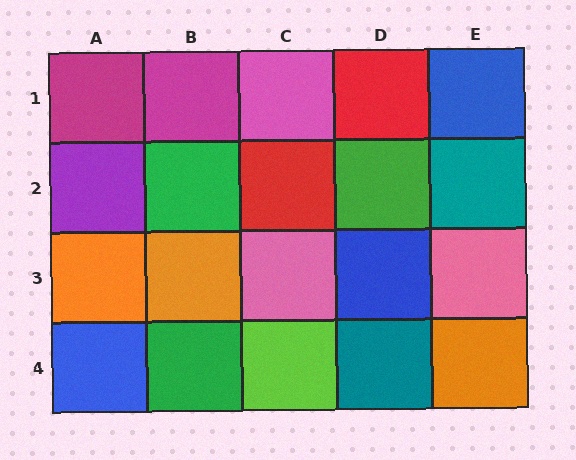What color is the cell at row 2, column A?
Purple.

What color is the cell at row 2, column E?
Teal.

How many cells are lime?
1 cell is lime.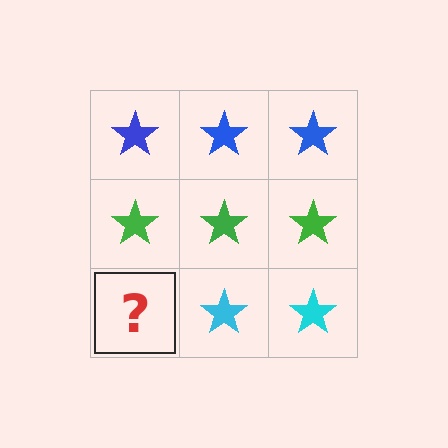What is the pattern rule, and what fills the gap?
The rule is that each row has a consistent color. The gap should be filled with a cyan star.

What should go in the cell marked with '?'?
The missing cell should contain a cyan star.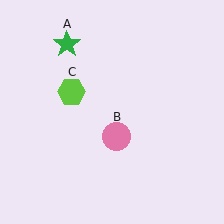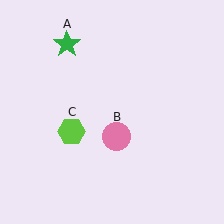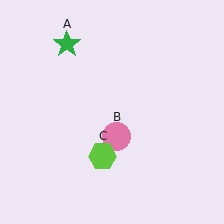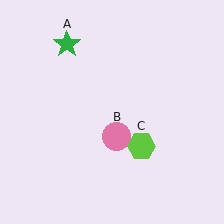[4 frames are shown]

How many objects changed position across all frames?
1 object changed position: lime hexagon (object C).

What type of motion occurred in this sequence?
The lime hexagon (object C) rotated counterclockwise around the center of the scene.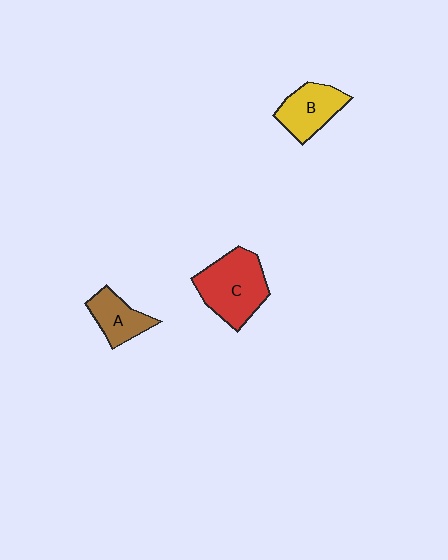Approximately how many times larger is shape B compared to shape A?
Approximately 1.2 times.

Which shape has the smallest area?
Shape A (brown).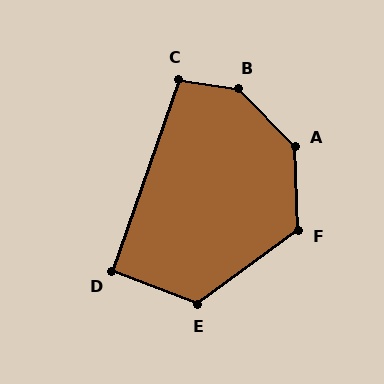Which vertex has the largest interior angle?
B, at approximately 143 degrees.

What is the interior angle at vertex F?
Approximately 125 degrees (obtuse).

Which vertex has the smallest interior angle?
D, at approximately 92 degrees.